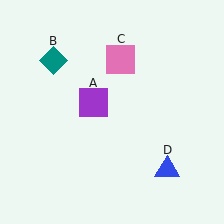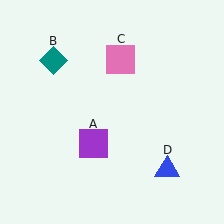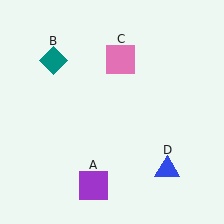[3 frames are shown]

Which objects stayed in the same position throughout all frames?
Teal diamond (object B) and pink square (object C) and blue triangle (object D) remained stationary.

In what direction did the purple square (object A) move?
The purple square (object A) moved down.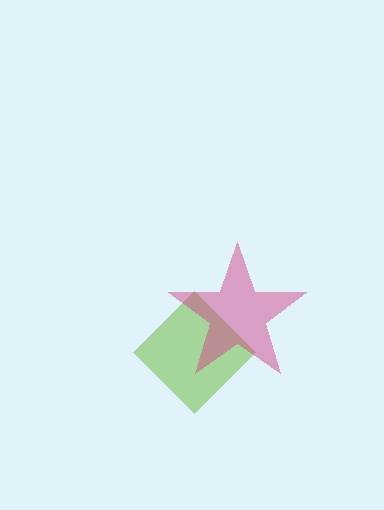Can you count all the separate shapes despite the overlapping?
Yes, there are 2 separate shapes.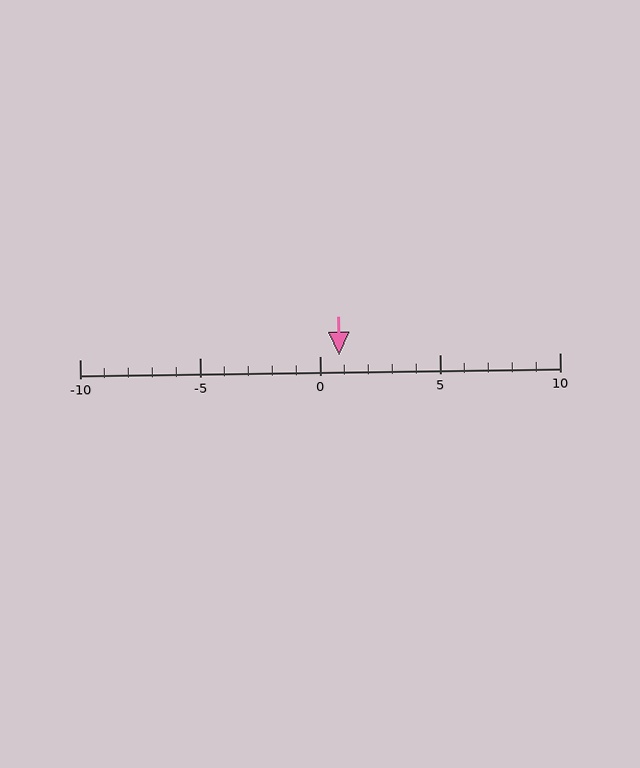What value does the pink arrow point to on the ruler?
The pink arrow points to approximately 1.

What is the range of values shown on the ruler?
The ruler shows values from -10 to 10.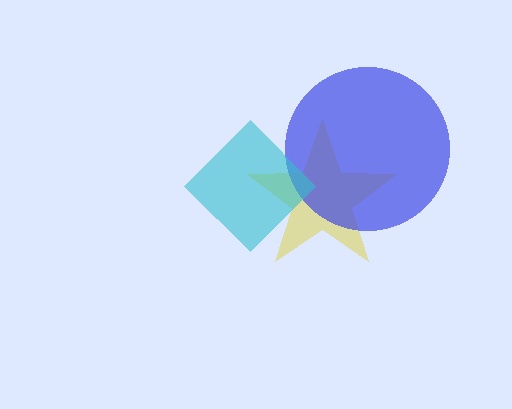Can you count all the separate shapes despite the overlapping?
Yes, there are 3 separate shapes.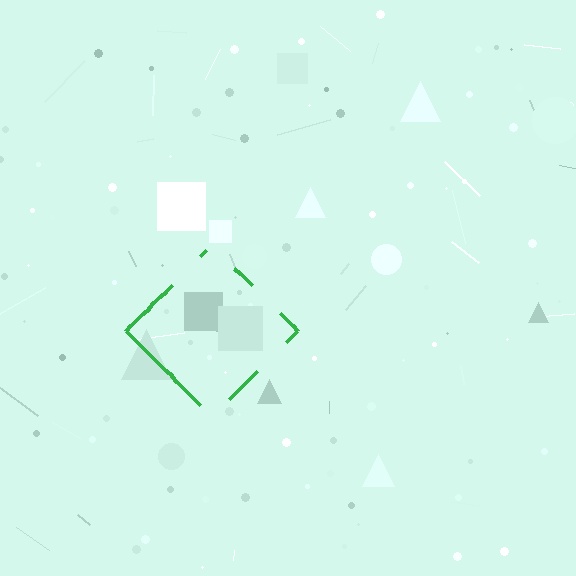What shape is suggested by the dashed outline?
The dashed outline suggests a diamond.